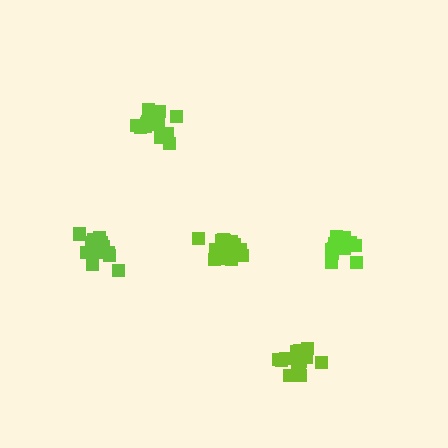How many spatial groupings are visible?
There are 5 spatial groupings.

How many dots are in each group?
Group 1: 19 dots, Group 2: 18 dots, Group 3: 19 dots, Group 4: 18 dots, Group 5: 15 dots (89 total).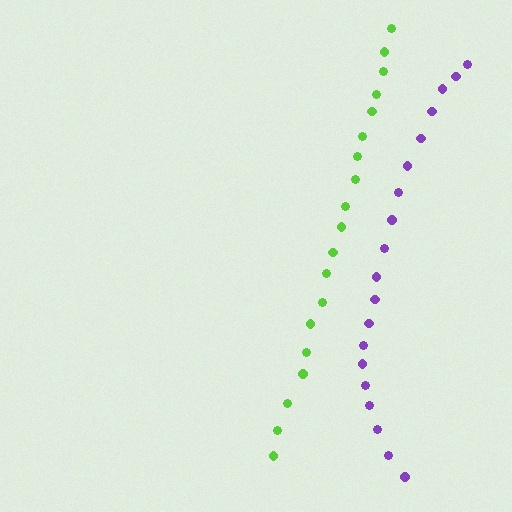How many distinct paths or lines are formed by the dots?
There are 2 distinct paths.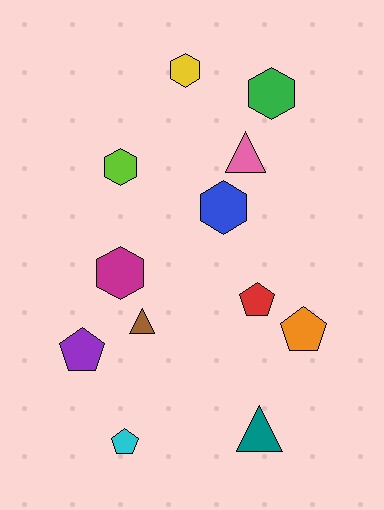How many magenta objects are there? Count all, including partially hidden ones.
There is 1 magenta object.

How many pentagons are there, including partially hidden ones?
There are 4 pentagons.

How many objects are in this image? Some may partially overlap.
There are 12 objects.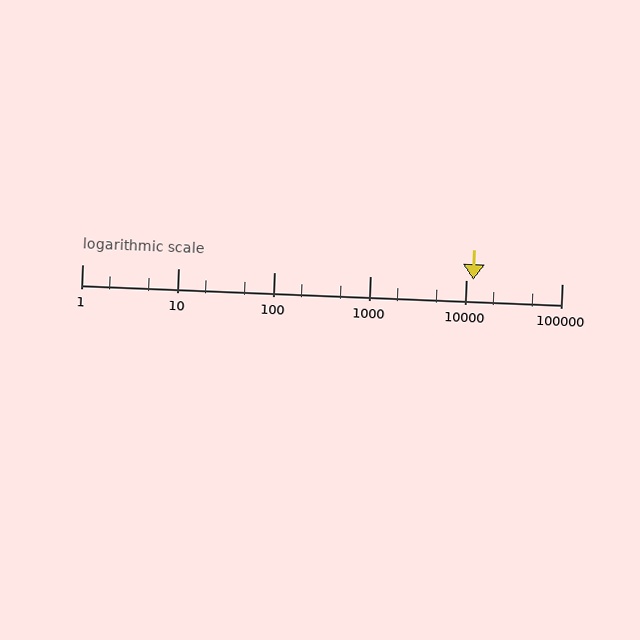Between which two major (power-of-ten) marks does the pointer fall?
The pointer is between 10000 and 100000.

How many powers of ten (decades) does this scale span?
The scale spans 5 decades, from 1 to 100000.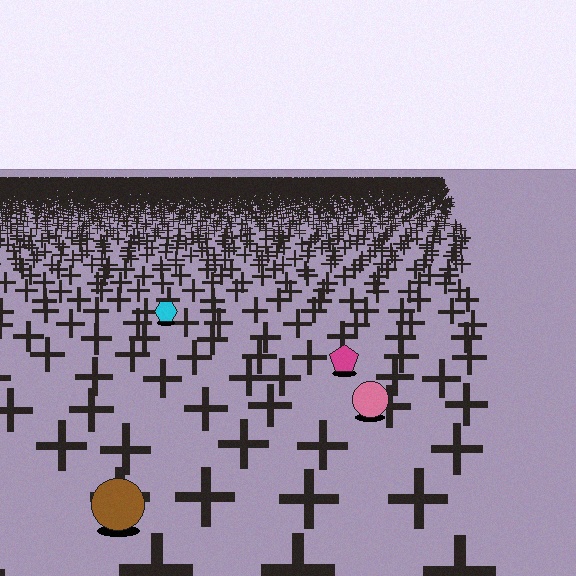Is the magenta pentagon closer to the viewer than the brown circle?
No. The brown circle is closer — you can tell from the texture gradient: the ground texture is coarser near it.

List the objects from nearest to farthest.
From nearest to farthest: the brown circle, the pink circle, the magenta pentagon, the cyan hexagon.